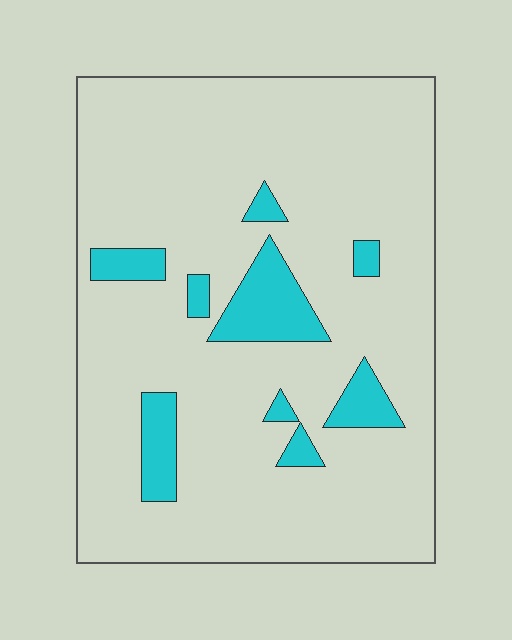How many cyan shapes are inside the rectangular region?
9.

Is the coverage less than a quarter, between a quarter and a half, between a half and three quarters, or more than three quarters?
Less than a quarter.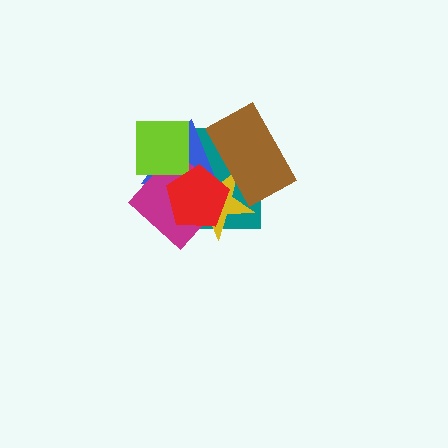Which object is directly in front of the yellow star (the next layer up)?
The brown rectangle is directly in front of the yellow star.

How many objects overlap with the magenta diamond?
5 objects overlap with the magenta diamond.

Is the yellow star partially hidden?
Yes, it is partially covered by another shape.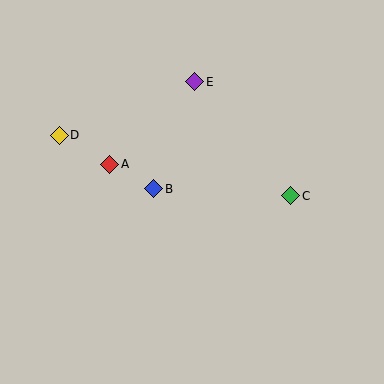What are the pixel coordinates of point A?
Point A is at (110, 164).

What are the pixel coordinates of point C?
Point C is at (291, 196).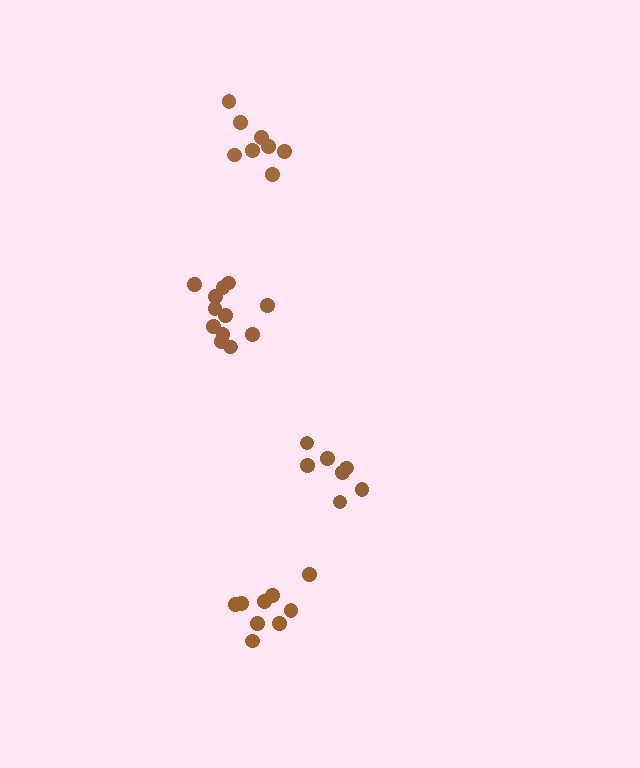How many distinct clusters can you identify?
There are 4 distinct clusters.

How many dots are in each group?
Group 1: 8 dots, Group 2: 7 dots, Group 3: 9 dots, Group 4: 12 dots (36 total).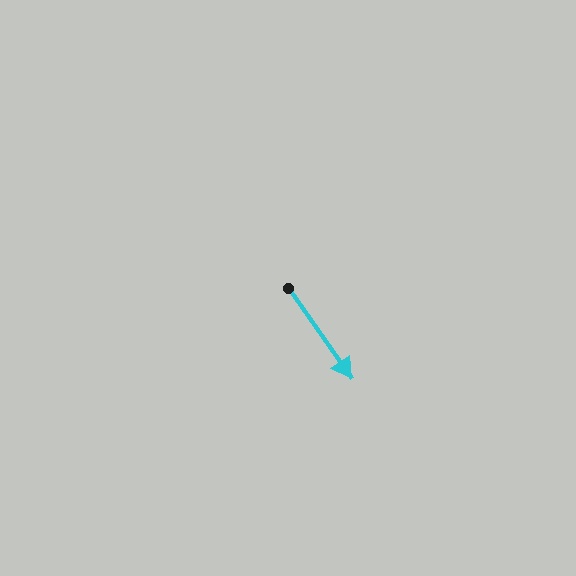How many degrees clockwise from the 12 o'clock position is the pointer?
Approximately 145 degrees.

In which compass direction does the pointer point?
Southeast.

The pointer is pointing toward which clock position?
Roughly 5 o'clock.